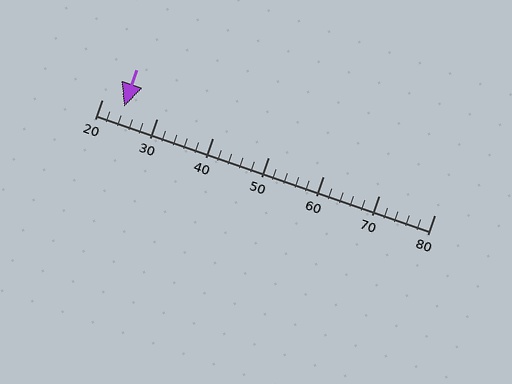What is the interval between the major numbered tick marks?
The major tick marks are spaced 10 units apart.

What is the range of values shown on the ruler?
The ruler shows values from 20 to 80.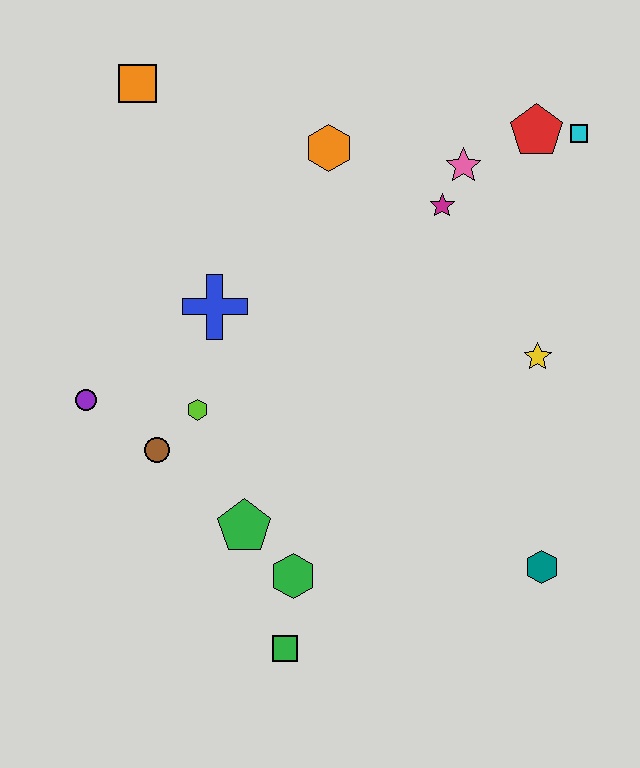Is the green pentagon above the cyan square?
No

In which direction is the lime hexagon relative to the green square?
The lime hexagon is above the green square.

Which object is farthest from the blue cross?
The teal hexagon is farthest from the blue cross.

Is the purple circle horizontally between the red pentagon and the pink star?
No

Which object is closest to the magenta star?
The pink star is closest to the magenta star.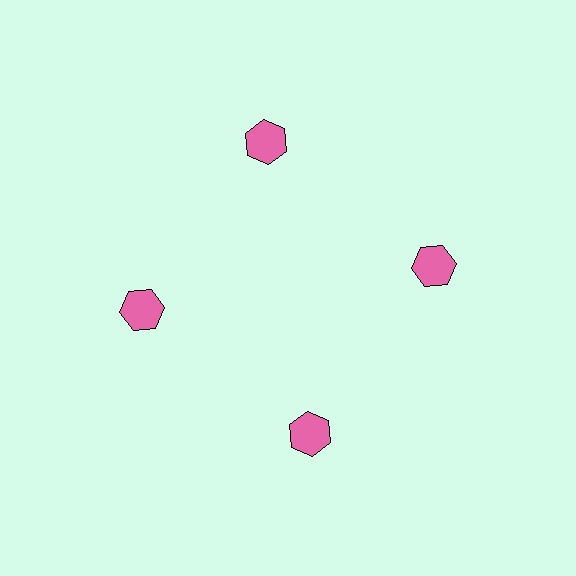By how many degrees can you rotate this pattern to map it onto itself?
The pattern maps onto itself every 90 degrees of rotation.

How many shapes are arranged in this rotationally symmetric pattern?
There are 4 shapes, arranged in 4 groups of 1.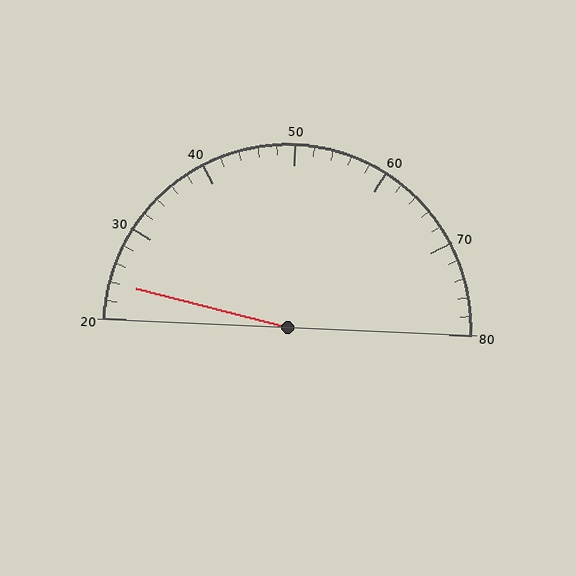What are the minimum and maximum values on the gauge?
The gauge ranges from 20 to 80.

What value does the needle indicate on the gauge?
The needle indicates approximately 24.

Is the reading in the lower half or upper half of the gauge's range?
The reading is in the lower half of the range (20 to 80).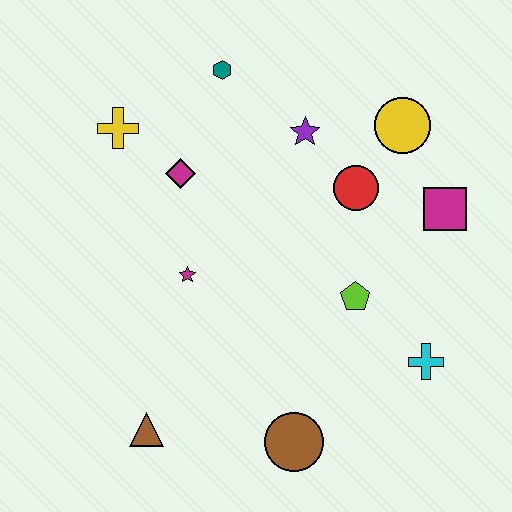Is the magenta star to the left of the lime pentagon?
Yes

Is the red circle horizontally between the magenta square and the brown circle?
Yes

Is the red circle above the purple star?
No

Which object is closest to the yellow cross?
The magenta diamond is closest to the yellow cross.